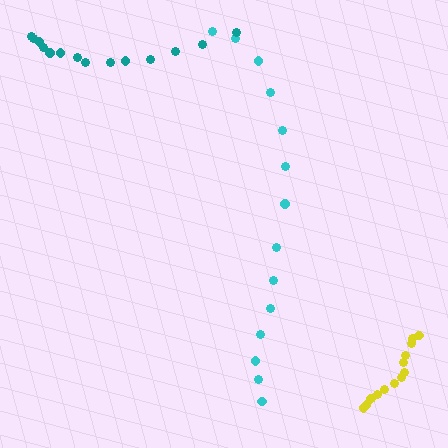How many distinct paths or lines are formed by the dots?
There are 3 distinct paths.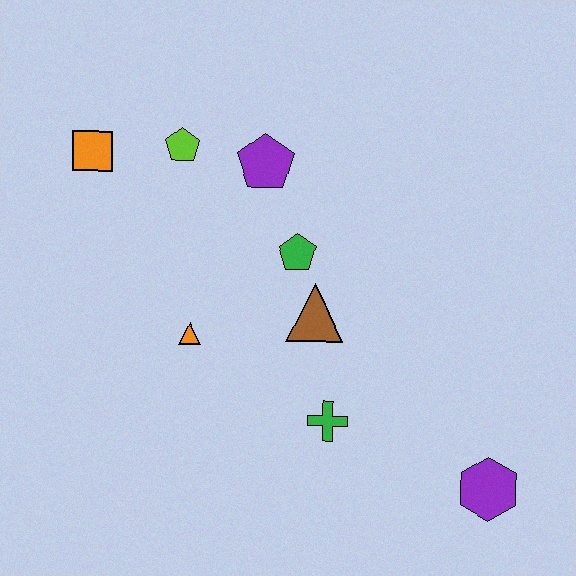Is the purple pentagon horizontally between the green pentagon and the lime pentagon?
Yes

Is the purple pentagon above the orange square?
No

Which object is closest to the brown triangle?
The green pentagon is closest to the brown triangle.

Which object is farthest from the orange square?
The purple hexagon is farthest from the orange square.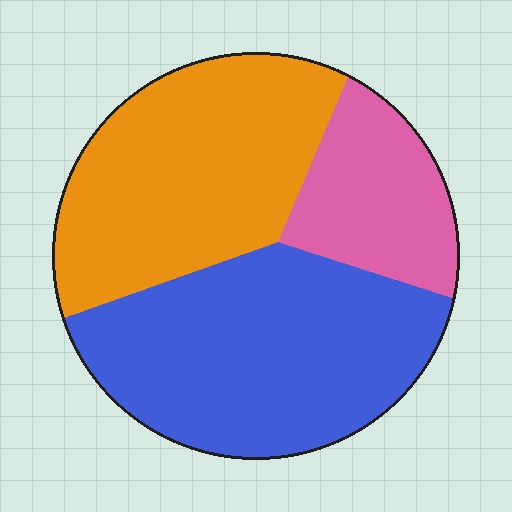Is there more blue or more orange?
Blue.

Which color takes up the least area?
Pink, at roughly 20%.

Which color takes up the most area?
Blue, at roughly 45%.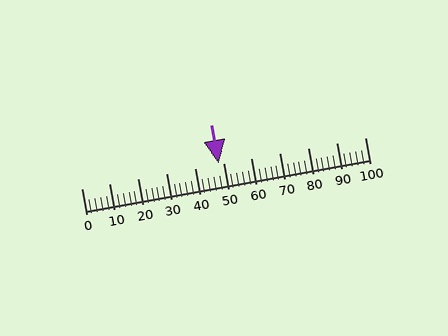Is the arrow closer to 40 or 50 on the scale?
The arrow is closer to 50.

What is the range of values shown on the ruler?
The ruler shows values from 0 to 100.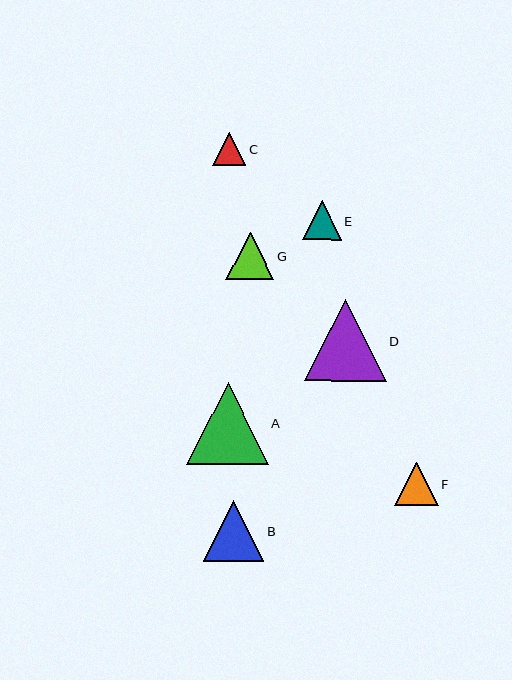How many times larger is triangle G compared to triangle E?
Triangle G is approximately 1.2 times the size of triangle E.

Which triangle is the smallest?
Triangle C is the smallest with a size of approximately 33 pixels.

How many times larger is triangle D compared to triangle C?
Triangle D is approximately 2.5 times the size of triangle C.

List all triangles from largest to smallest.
From largest to smallest: A, D, B, G, F, E, C.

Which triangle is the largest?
Triangle A is the largest with a size of approximately 82 pixels.